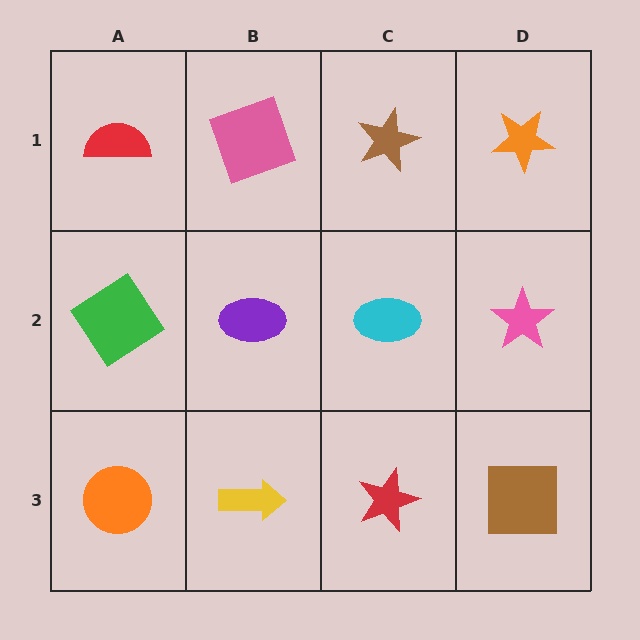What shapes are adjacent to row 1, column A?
A green diamond (row 2, column A), a pink square (row 1, column B).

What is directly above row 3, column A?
A green diamond.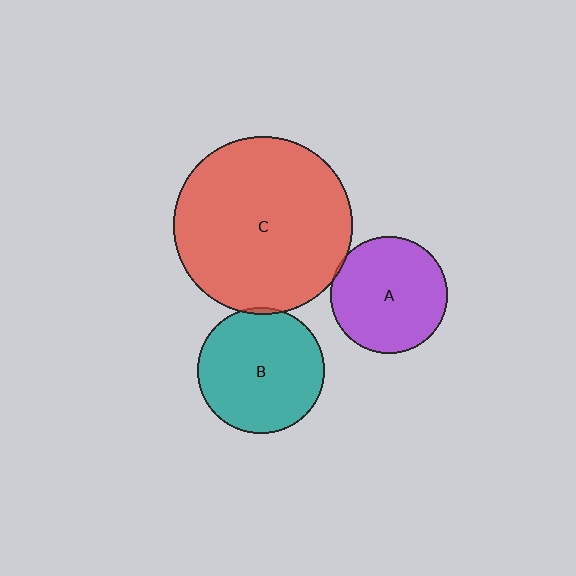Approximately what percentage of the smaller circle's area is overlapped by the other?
Approximately 5%.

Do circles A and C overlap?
Yes.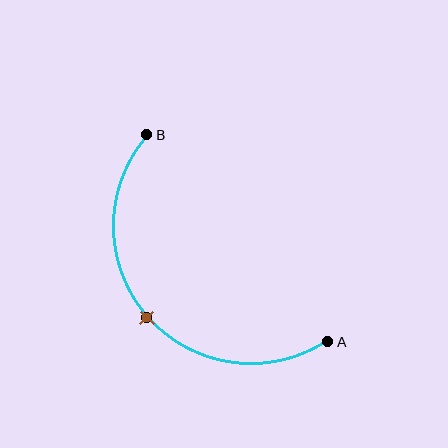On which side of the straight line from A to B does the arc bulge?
The arc bulges below and to the left of the straight line connecting A and B.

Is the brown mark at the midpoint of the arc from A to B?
Yes. The brown mark lies on the arc at equal arc-length from both A and B — it is the arc midpoint.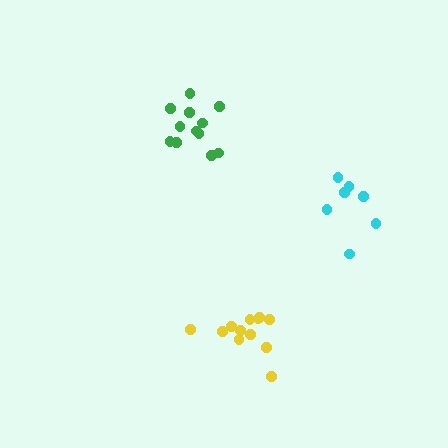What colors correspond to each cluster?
The clusters are colored: yellow, green, cyan.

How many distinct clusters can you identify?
There are 3 distinct clusters.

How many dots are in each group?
Group 1: 12 dots, Group 2: 12 dots, Group 3: 7 dots (31 total).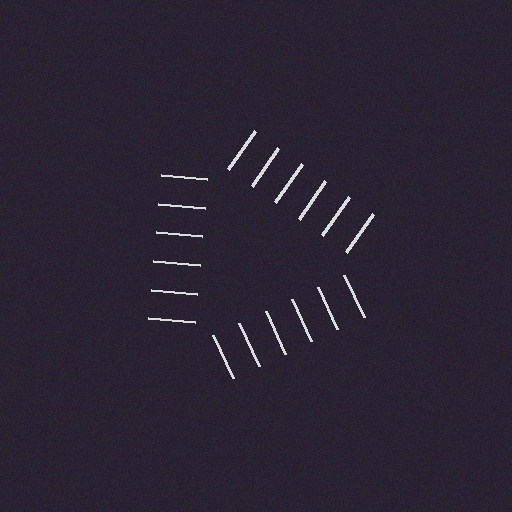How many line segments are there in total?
18 — 6 along each of the 3 edges.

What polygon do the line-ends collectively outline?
An illusory triangle — the line segments terminate on its edges but no continuous stroke is drawn.